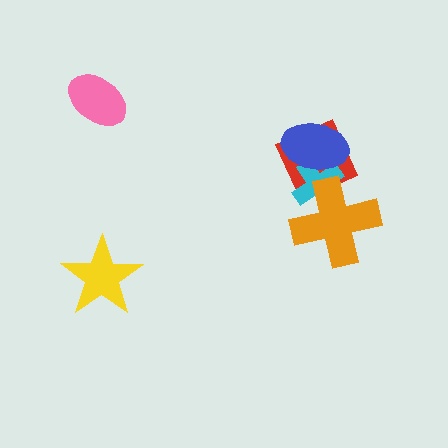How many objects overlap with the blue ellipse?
2 objects overlap with the blue ellipse.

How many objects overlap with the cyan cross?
3 objects overlap with the cyan cross.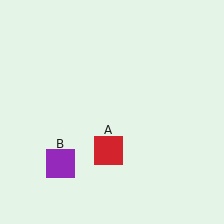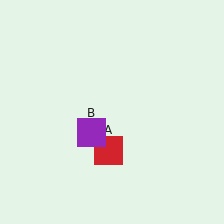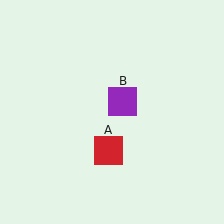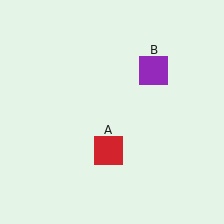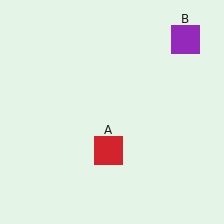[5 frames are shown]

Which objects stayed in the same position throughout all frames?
Red square (object A) remained stationary.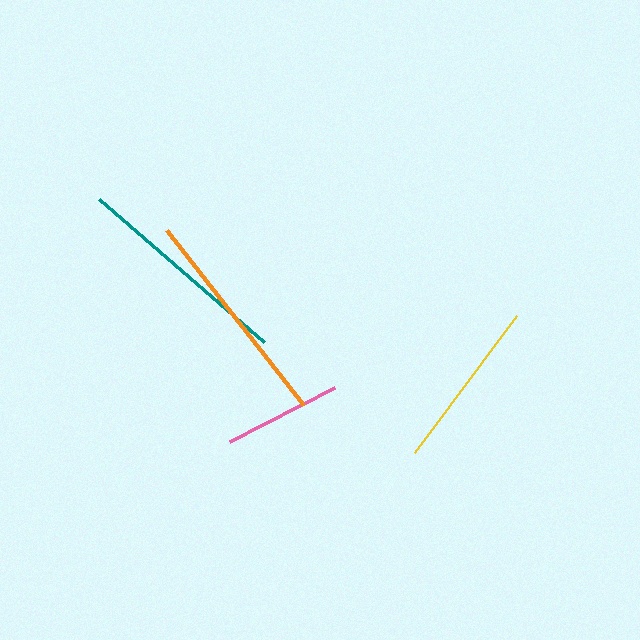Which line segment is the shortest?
The pink line is the shortest at approximately 118 pixels.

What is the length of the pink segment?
The pink segment is approximately 118 pixels long.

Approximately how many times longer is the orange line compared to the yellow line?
The orange line is approximately 1.3 times the length of the yellow line.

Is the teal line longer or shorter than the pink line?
The teal line is longer than the pink line.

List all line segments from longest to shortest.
From longest to shortest: orange, teal, yellow, pink.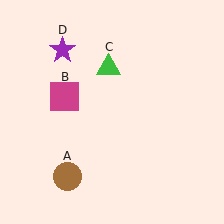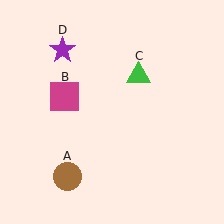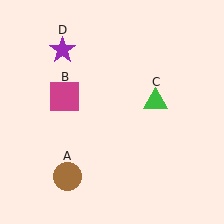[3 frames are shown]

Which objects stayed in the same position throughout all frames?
Brown circle (object A) and magenta square (object B) and purple star (object D) remained stationary.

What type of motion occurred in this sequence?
The green triangle (object C) rotated clockwise around the center of the scene.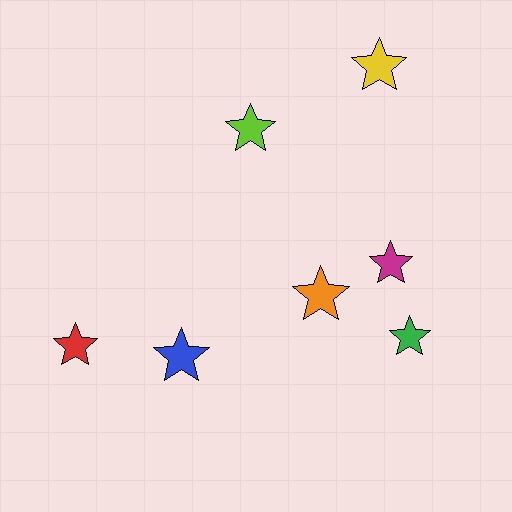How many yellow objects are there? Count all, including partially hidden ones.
There is 1 yellow object.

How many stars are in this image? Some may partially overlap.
There are 7 stars.